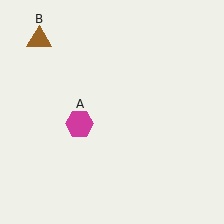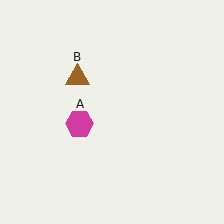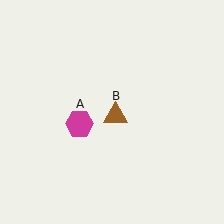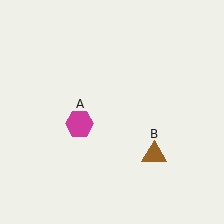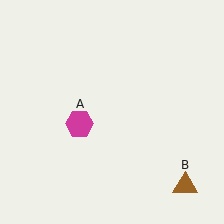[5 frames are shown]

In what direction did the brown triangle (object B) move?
The brown triangle (object B) moved down and to the right.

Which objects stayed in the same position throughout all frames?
Magenta hexagon (object A) remained stationary.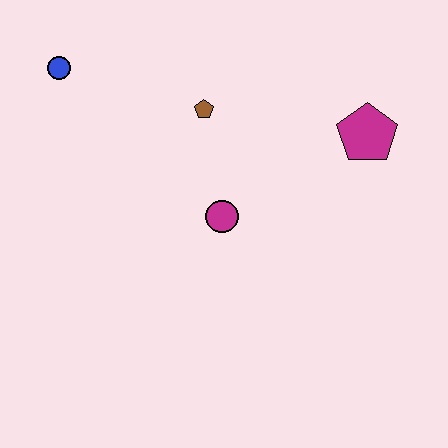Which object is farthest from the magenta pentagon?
The blue circle is farthest from the magenta pentagon.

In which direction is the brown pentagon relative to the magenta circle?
The brown pentagon is above the magenta circle.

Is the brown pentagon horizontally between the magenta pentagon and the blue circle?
Yes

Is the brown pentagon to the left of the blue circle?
No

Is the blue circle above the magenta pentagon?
Yes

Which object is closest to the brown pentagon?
The magenta circle is closest to the brown pentagon.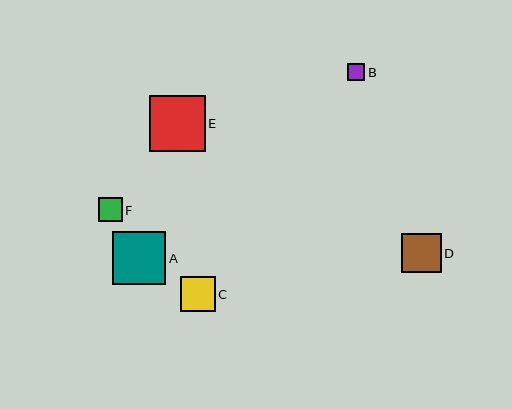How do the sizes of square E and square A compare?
Square E and square A are approximately the same size.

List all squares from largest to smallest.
From largest to smallest: E, A, D, C, F, B.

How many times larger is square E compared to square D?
Square E is approximately 1.4 times the size of square D.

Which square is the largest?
Square E is the largest with a size of approximately 56 pixels.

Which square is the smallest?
Square B is the smallest with a size of approximately 17 pixels.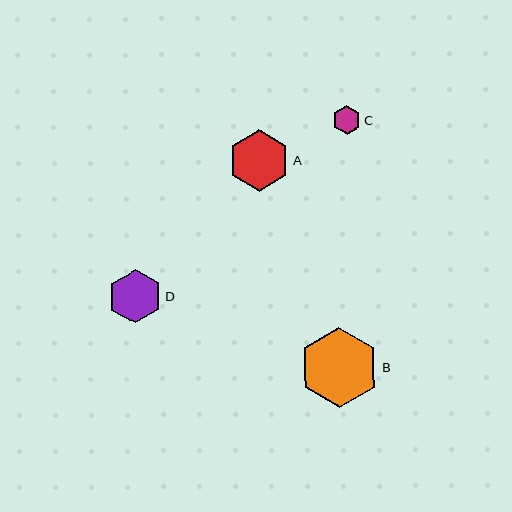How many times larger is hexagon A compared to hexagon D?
Hexagon A is approximately 1.1 times the size of hexagon D.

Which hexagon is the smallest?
Hexagon C is the smallest with a size of approximately 28 pixels.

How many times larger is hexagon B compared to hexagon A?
Hexagon B is approximately 1.3 times the size of hexagon A.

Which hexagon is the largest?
Hexagon B is the largest with a size of approximately 80 pixels.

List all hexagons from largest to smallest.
From largest to smallest: B, A, D, C.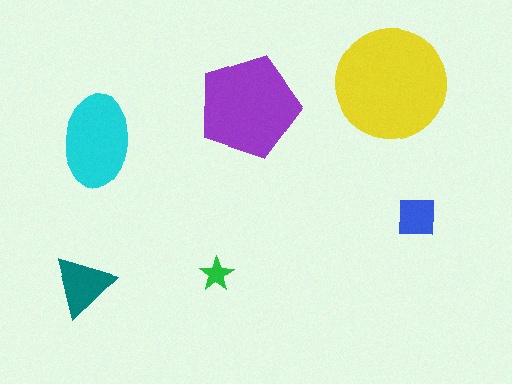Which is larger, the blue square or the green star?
The blue square.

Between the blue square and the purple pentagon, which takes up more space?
The purple pentagon.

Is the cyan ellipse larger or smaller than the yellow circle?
Smaller.